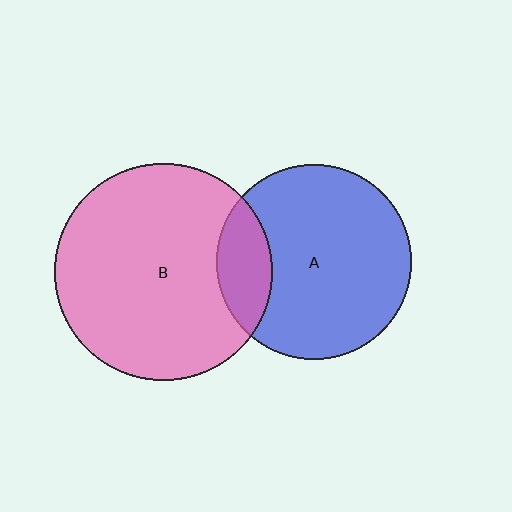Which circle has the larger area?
Circle B (pink).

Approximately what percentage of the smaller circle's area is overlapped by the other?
Approximately 20%.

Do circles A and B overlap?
Yes.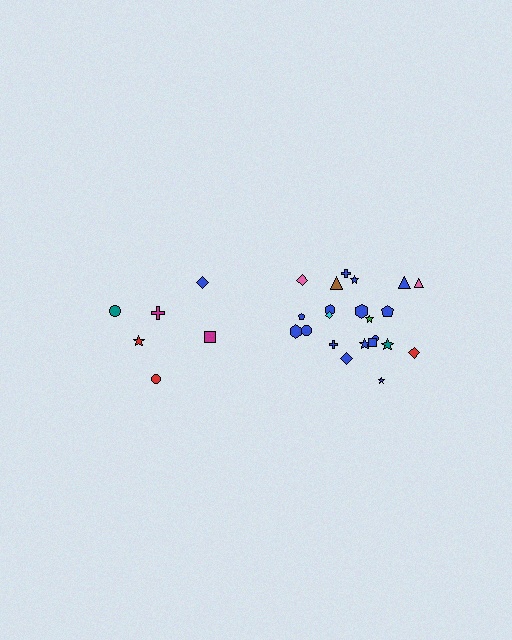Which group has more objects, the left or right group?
The right group.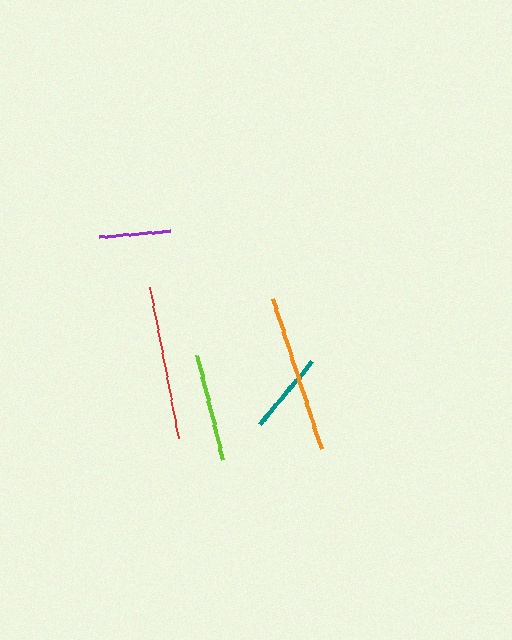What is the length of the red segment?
The red segment is approximately 153 pixels long.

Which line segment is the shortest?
The purple line is the shortest at approximately 71 pixels.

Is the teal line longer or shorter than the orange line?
The orange line is longer than the teal line.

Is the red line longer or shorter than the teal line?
The red line is longer than the teal line.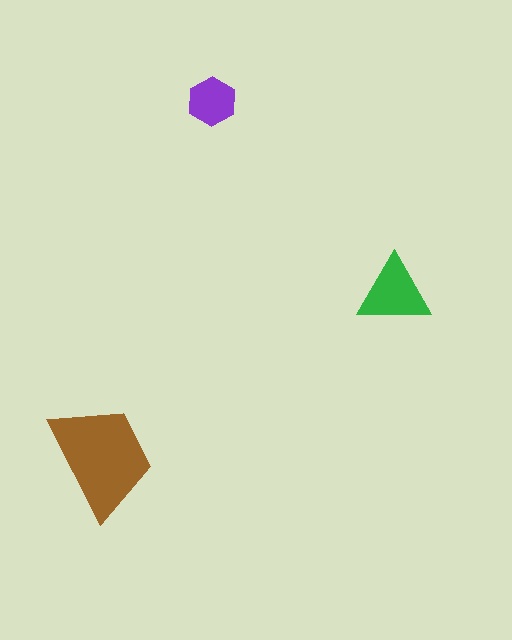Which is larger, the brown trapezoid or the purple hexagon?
The brown trapezoid.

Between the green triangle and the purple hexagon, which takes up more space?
The green triangle.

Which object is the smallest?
The purple hexagon.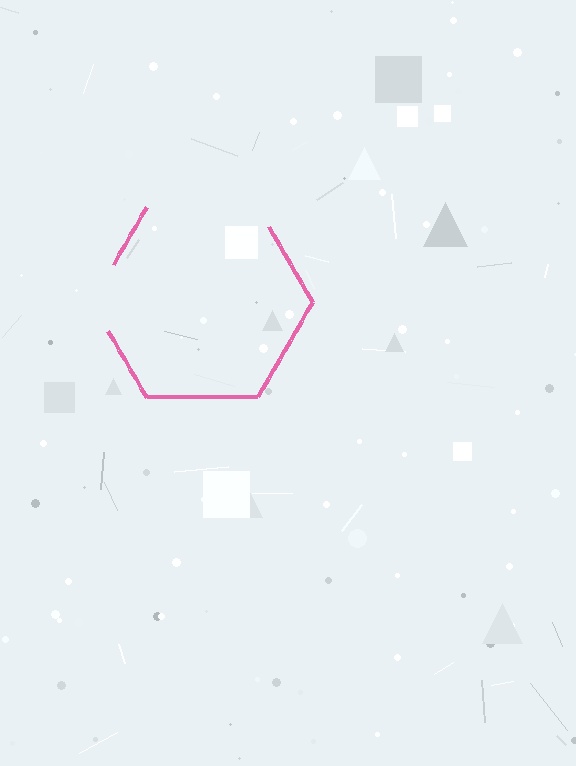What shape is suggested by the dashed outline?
The dashed outline suggests a hexagon.